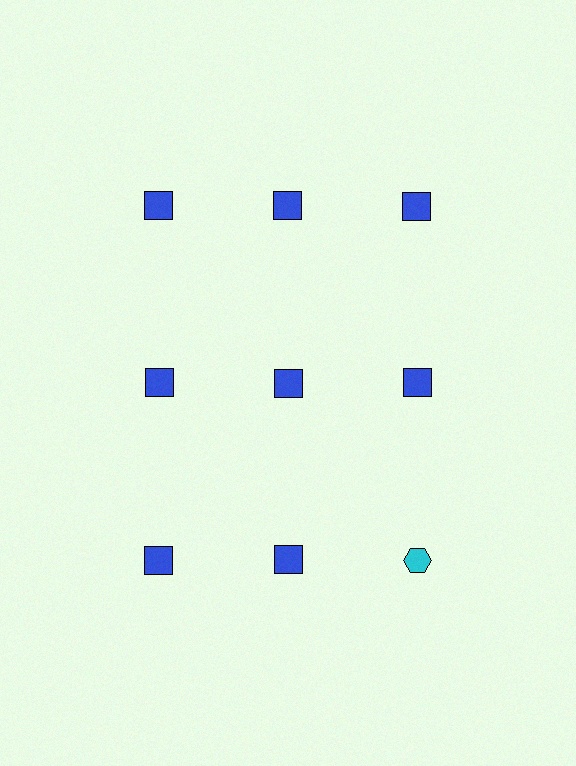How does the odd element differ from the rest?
It differs in both color (cyan instead of blue) and shape (hexagon instead of square).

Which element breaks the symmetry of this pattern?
The cyan hexagon in the third row, center column breaks the symmetry. All other shapes are blue squares.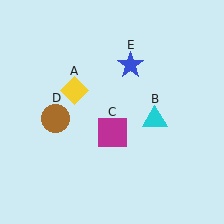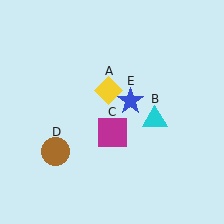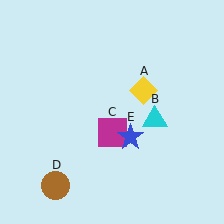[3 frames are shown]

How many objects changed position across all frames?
3 objects changed position: yellow diamond (object A), brown circle (object D), blue star (object E).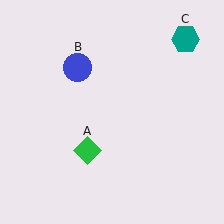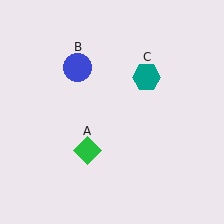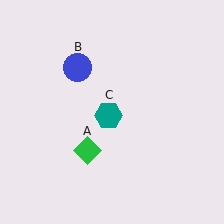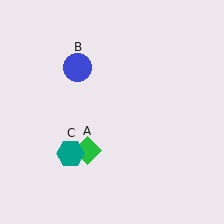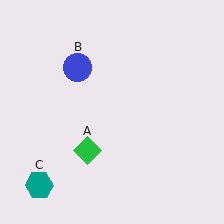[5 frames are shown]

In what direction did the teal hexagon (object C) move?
The teal hexagon (object C) moved down and to the left.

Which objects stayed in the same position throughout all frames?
Green diamond (object A) and blue circle (object B) remained stationary.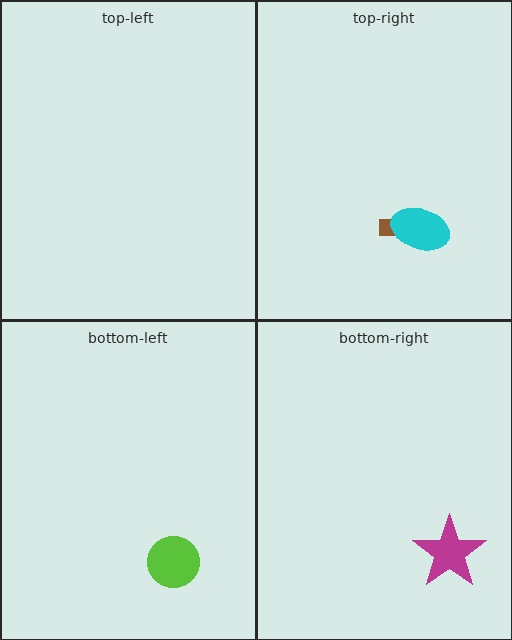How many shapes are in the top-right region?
2.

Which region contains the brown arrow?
The top-right region.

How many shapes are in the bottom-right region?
1.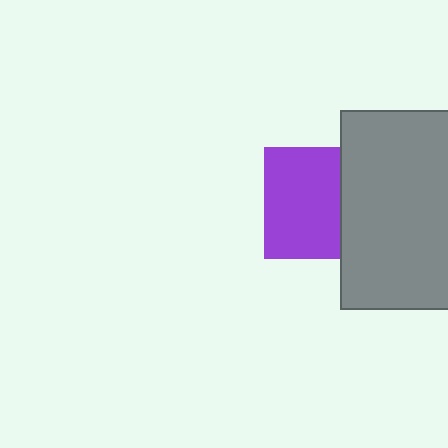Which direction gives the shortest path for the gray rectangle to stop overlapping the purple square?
Moving right gives the shortest separation.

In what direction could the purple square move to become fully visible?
The purple square could move left. That would shift it out from behind the gray rectangle entirely.